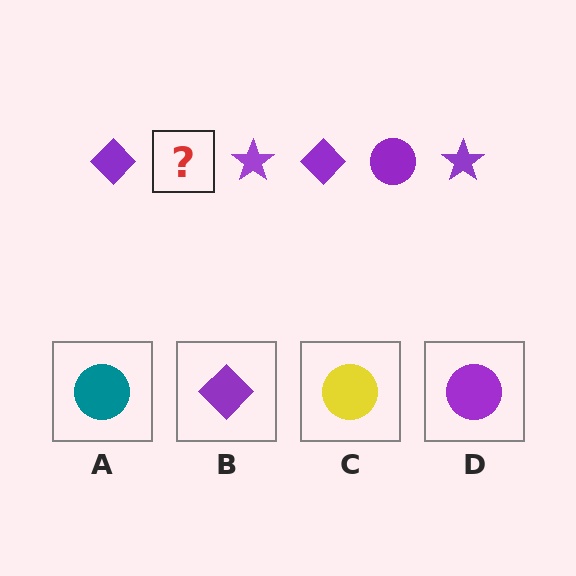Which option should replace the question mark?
Option D.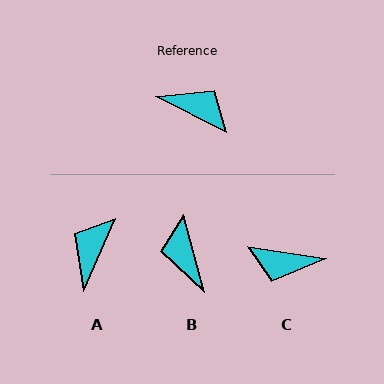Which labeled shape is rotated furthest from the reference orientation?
C, about 162 degrees away.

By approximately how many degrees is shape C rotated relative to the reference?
Approximately 162 degrees clockwise.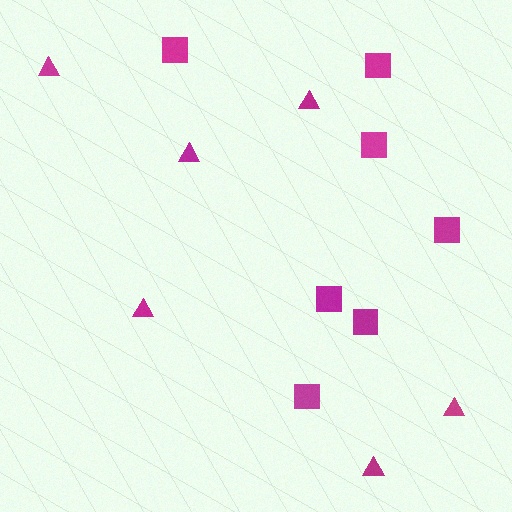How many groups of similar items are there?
There are 2 groups: one group of triangles (6) and one group of squares (7).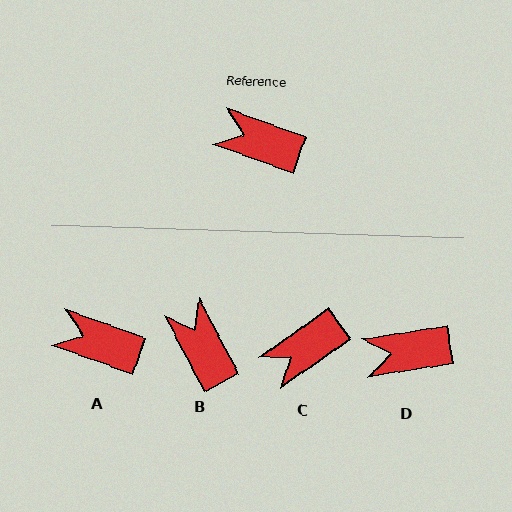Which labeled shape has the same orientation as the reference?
A.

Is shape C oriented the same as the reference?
No, it is off by about 55 degrees.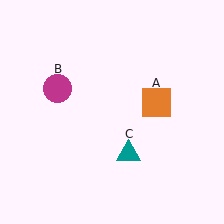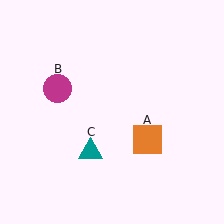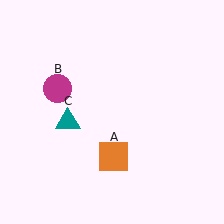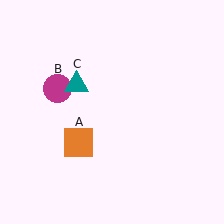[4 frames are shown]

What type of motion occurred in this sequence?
The orange square (object A), teal triangle (object C) rotated clockwise around the center of the scene.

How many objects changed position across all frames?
2 objects changed position: orange square (object A), teal triangle (object C).